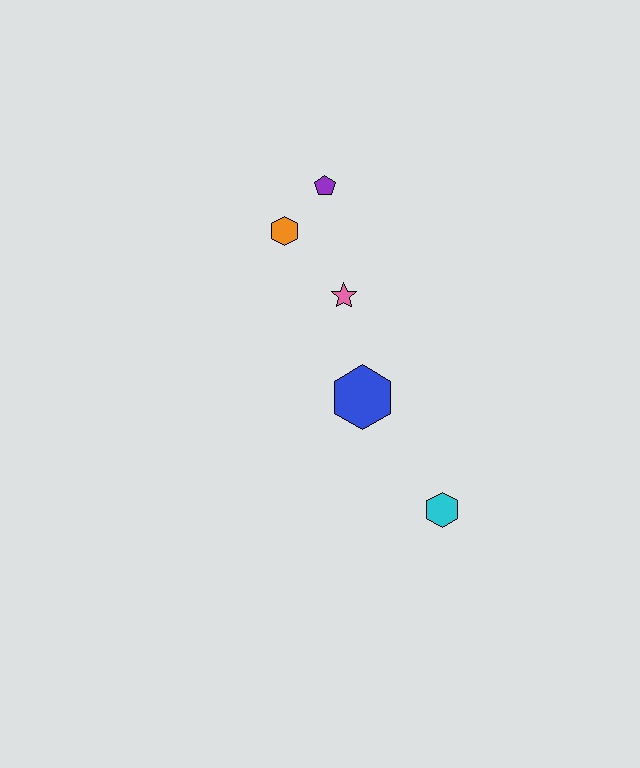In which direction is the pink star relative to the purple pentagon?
The pink star is below the purple pentagon.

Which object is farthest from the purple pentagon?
The cyan hexagon is farthest from the purple pentagon.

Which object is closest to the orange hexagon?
The purple pentagon is closest to the orange hexagon.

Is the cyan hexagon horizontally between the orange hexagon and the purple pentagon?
No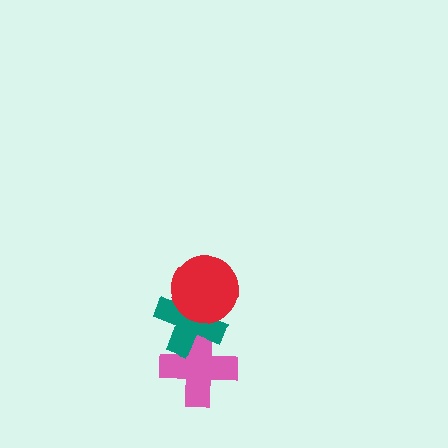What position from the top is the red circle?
The red circle is 1st from the top.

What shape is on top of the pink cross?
The teal cross is on top of the pink cross.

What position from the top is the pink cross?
The pink cross is 3rd from the top.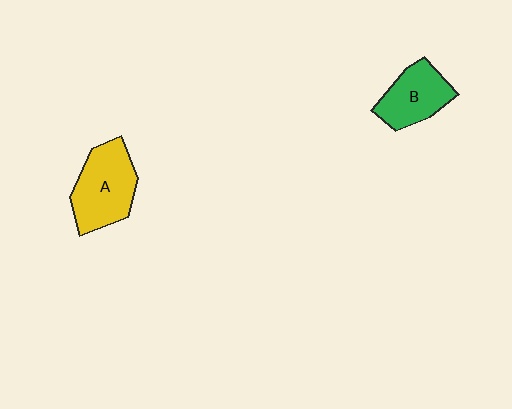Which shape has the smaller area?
Shape B (green).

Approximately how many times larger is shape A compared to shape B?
Approximately 1.3 times.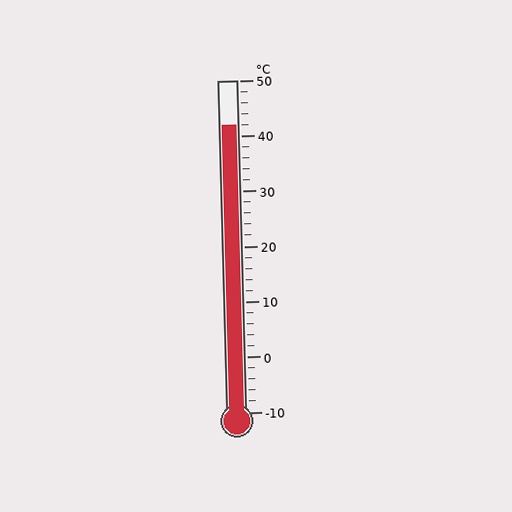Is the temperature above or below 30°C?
The temperature is above 30°C.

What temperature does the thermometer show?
The thermometer shows approximately 42°C.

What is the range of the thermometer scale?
The thermometer scale ranges from -10°C to 50°C.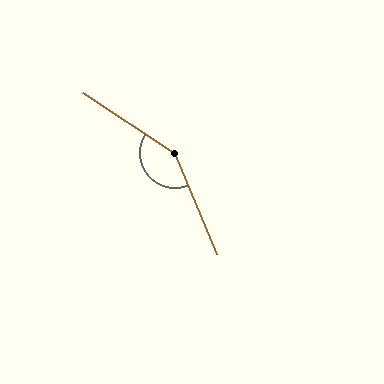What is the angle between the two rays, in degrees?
Approximately 145 degrees.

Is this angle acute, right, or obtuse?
It is obtuse.